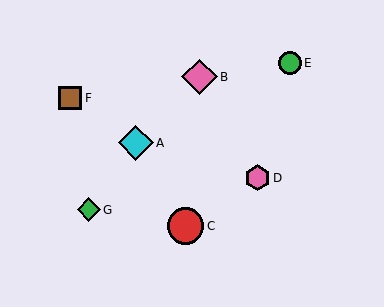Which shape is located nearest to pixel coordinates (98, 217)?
The green diamond (labeled G) at (89, 210) is nearest to that location.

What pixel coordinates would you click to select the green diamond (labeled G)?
Click at (89, 210) to select the green diamond G.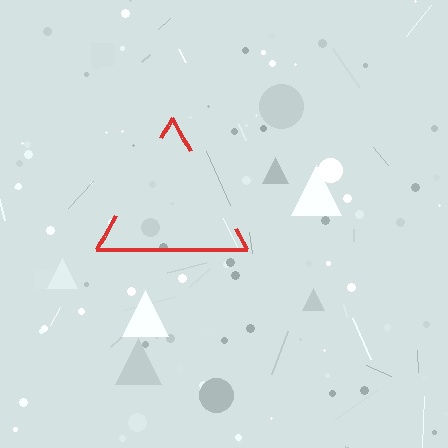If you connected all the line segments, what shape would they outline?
They would outline a triangle.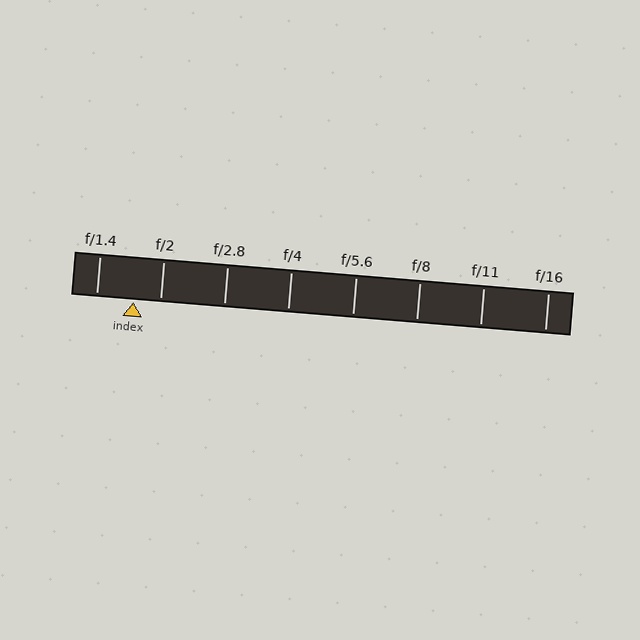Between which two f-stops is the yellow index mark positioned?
The index mark is between f/1.4 and f/2.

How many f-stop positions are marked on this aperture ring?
There are 8 f-stop positions marked.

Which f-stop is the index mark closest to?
The index mark is closest to f/2.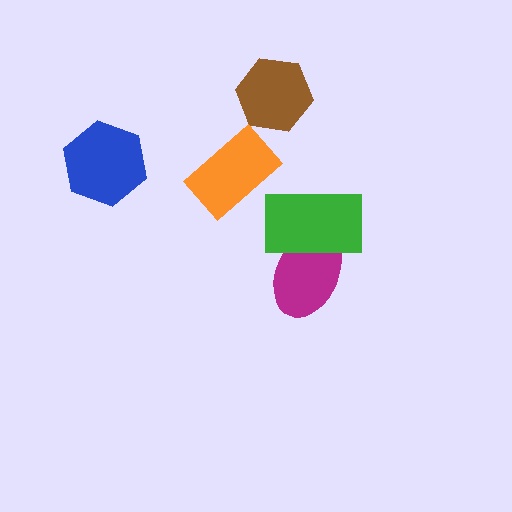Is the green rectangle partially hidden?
No, no other shape covers it.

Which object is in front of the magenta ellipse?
The green rectangle is in front of the magenta ellipse.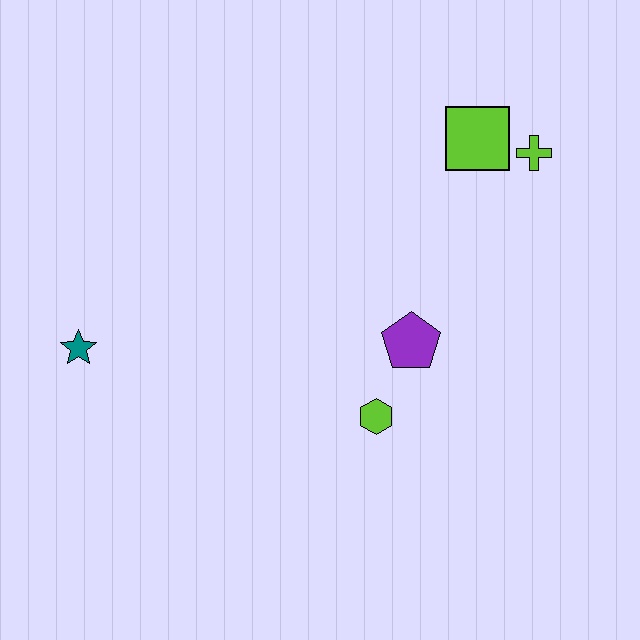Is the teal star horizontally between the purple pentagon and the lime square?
No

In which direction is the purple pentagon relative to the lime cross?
The purple pentagon is below the lime cross.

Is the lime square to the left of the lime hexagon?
No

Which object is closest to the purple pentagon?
The lime hexagon is closest to the purple pentagon.